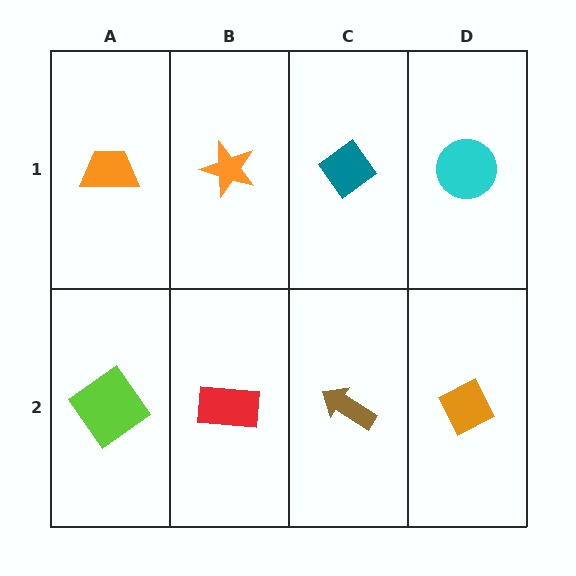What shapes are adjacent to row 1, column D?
An orange diamond (row 2, column D), a teal diamond (row 1, column C).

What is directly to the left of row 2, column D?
A brown arrow.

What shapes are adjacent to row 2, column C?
A teal diamond (row 1, column C), a red rectangle (row 2, column B), an orange diamond (row 2, column D).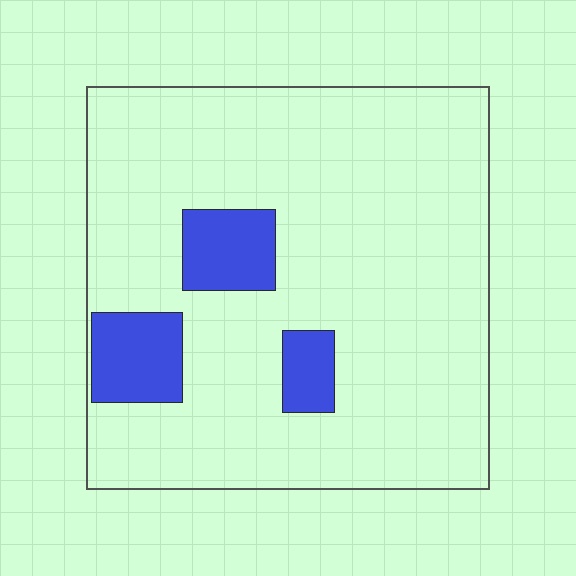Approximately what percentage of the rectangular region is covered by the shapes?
Approximately 15%.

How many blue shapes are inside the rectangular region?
3.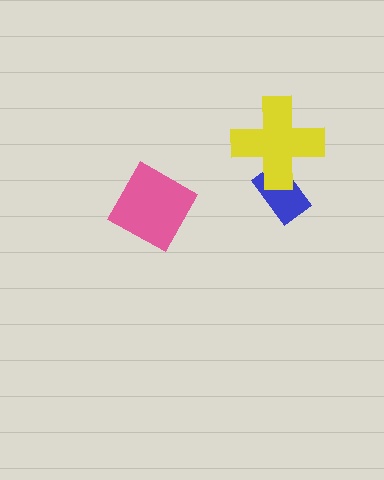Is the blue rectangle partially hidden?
Yes, it is partially covered by another shape.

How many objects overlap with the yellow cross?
1 object overlaps with the yellow cross.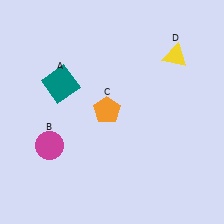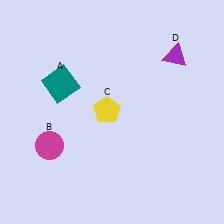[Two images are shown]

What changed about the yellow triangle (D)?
In Image 1, D is yellow. In Image 2, it changed to purple.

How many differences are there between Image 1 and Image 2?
There are 2 differences between the two images.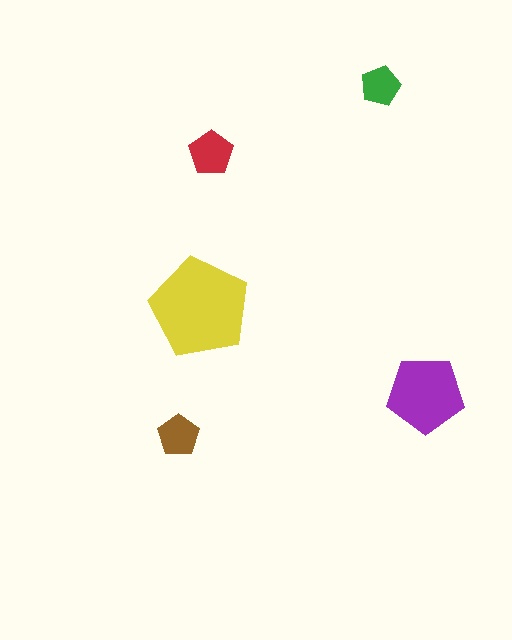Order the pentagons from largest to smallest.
the yellow one, the purple one, the red one, the brown one, the green one.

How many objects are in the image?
There are 5 objects in the image.